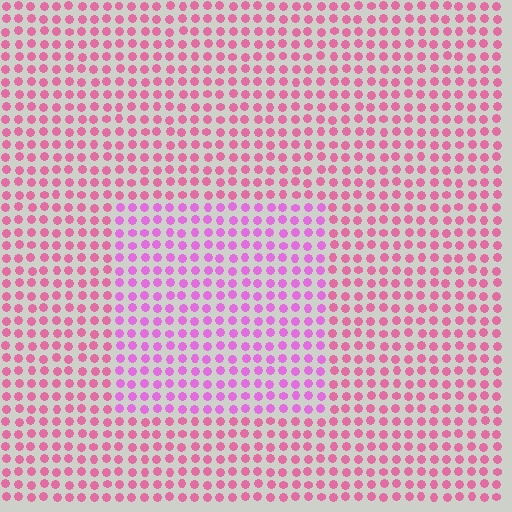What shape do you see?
I see a rectangle.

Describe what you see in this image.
The image is filled with small pink elements in a uniform arrangement. A rectangle-shaped region is visible where the elements are tinted to a slightly different hue, forming a subtle color boundary.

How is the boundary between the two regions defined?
The boundary is defined purely by a slight shift in hue (about 31 degrees). Spacing, size, and orientation are identical on both sides.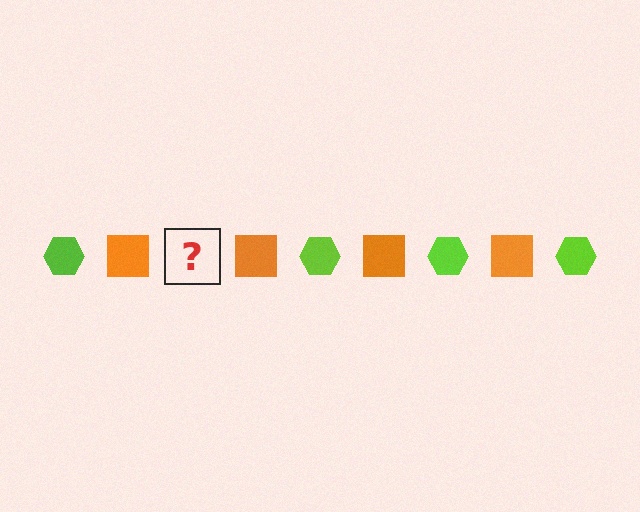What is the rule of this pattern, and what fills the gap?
The rule is that the pattern alternates between lime hexagon and orange square. The gap should be filled with a lime hexagon.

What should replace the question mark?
The question mark should be replaced with a lime hexagon.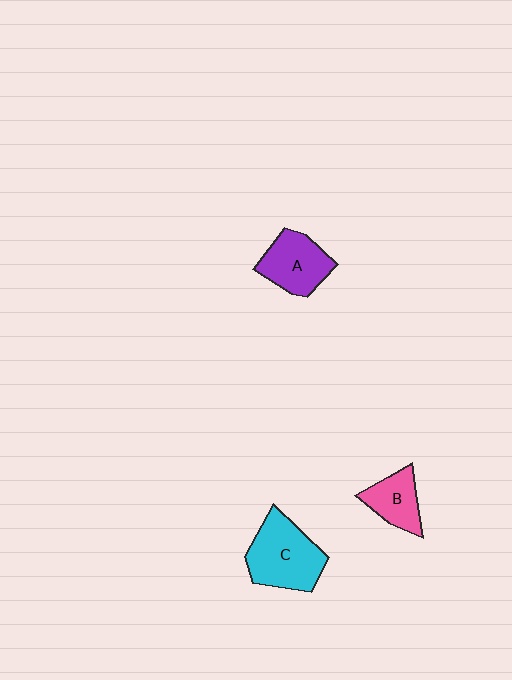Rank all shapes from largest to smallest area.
From largest to smallest: C (cyan), A (purple), B (pink).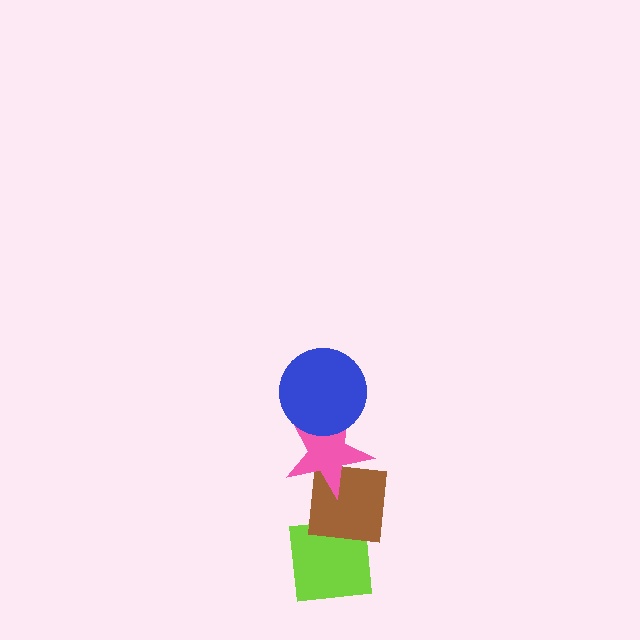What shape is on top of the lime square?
The brown square is on top of the lime square.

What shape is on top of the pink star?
The blue circle is on top of the pink star.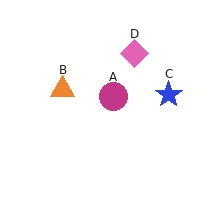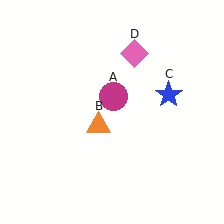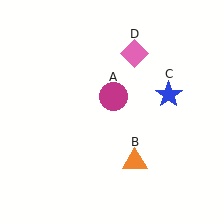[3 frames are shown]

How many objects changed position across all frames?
1 object changed position: orange triangle (object B).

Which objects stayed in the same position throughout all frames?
Magenta circle (object A) and blue star (object C) and pink diamond (object D) remained stationary.